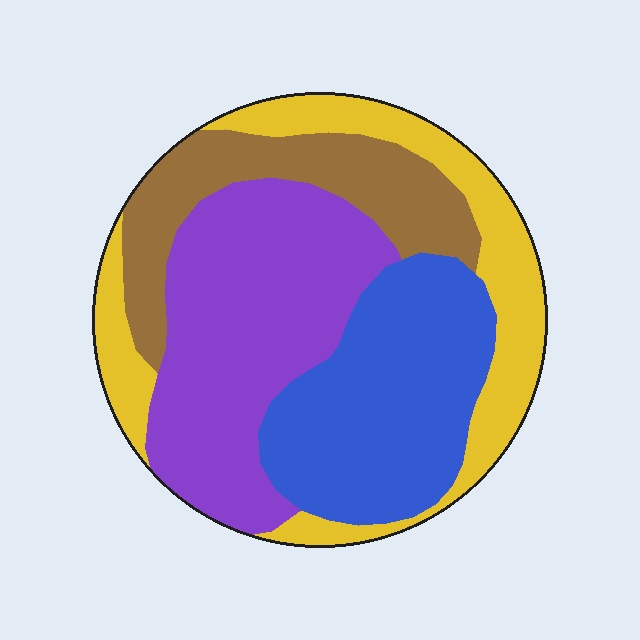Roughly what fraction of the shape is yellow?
Yellow covers 23% of the shape.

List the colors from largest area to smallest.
From largest to smallest: purple, blue, yellow, brown.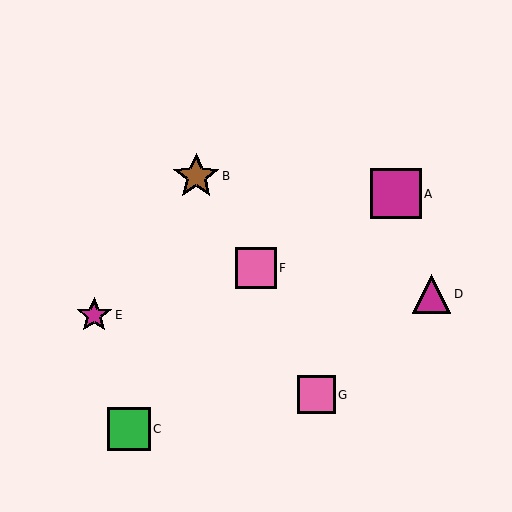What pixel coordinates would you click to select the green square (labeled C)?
Click at (129, 429) to select the green square C.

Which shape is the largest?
The magenta square (labeled A) is the largest.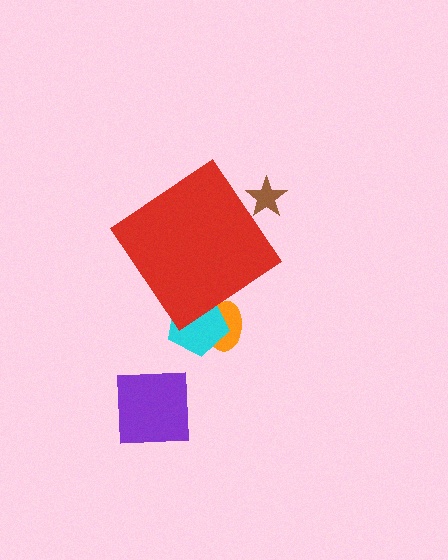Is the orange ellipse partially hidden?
Yes, the orange ellipse is partially hidden behind the red diamond.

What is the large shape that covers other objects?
A red diamond.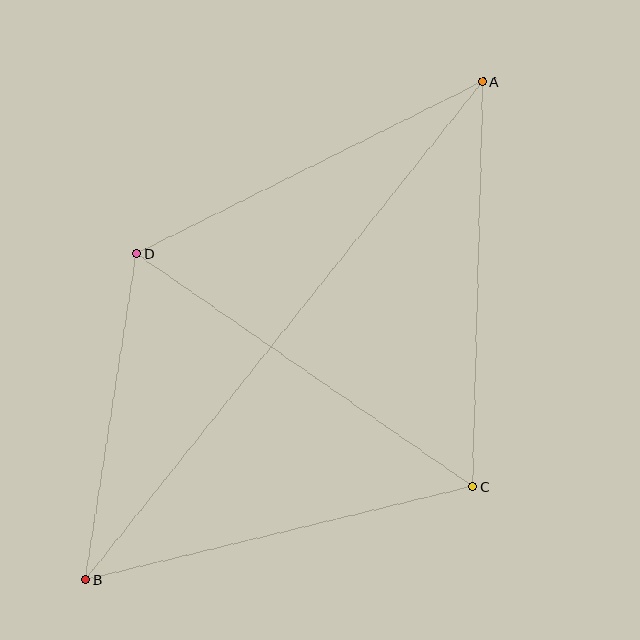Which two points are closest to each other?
Points B and D are closest to each other.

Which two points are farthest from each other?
Points A and B are farthest from each other.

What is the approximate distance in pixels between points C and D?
The distance between C and D is approximately 409 pixels.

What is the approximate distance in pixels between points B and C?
The distance between B and C is approximately 398 pixels.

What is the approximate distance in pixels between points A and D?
The distance between A and D is approximately 386 pixels.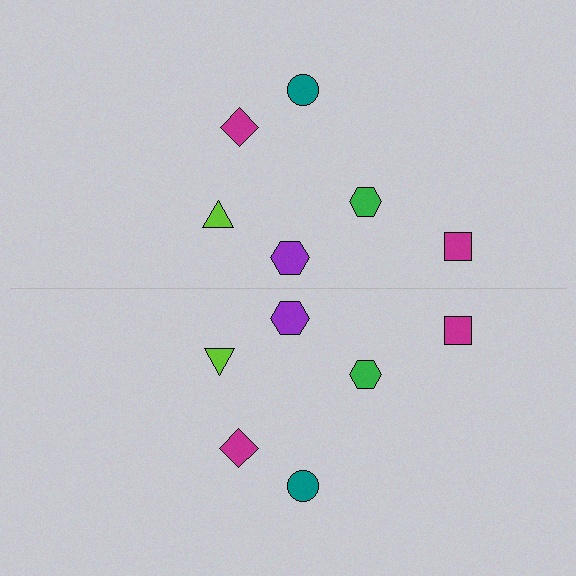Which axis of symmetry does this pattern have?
The pattern has a horizontal axis of symmetry running through the center of the image.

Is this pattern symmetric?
Yes, this pattern has bilateral (reflection) symmetry.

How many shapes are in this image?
There are 12 shapes in this image.